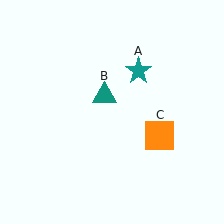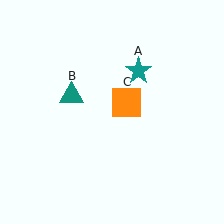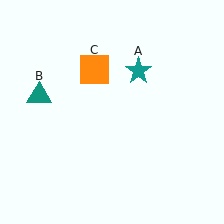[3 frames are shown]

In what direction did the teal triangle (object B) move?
The teal triangle (object B) moved left.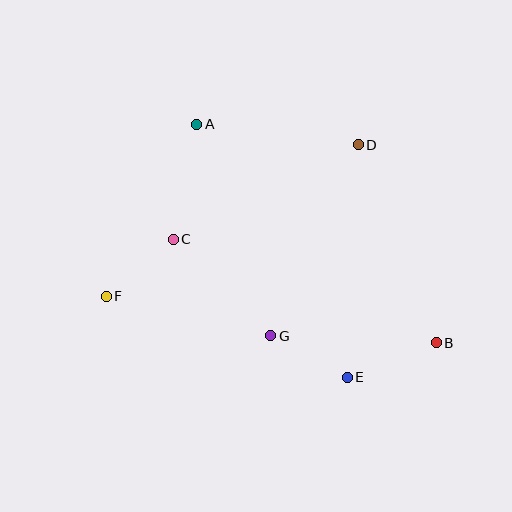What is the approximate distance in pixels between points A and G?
The distance between A and G is approximately 224 pixels.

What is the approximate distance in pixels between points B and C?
The distance between B and C is approximately 283 pixels.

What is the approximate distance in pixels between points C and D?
The distance between C and D is approximately 208 pixels.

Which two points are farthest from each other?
Points B and F are farthest from each other.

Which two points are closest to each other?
Points E and G are closest to each other.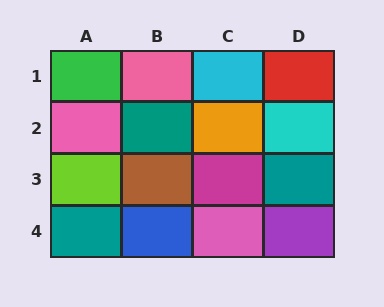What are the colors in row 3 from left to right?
Lime, brown, magenta, teal.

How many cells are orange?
1 cell is orange.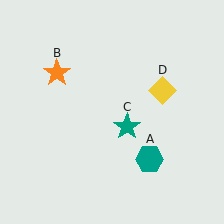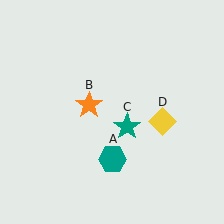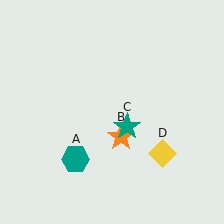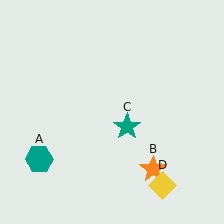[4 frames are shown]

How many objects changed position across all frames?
3 objects changed position: teal hexagon (object A), orange star (object B), yellow diamond (object D).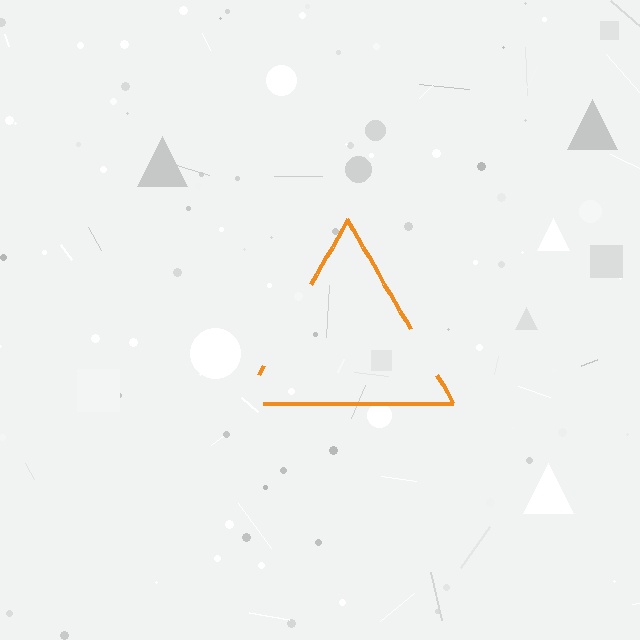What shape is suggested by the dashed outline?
The dashed outline suggests a triangle.